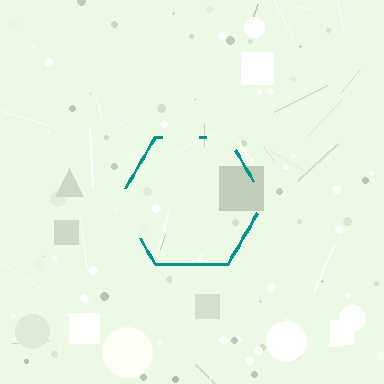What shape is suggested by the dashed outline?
The dashed outline suggests a hexagon.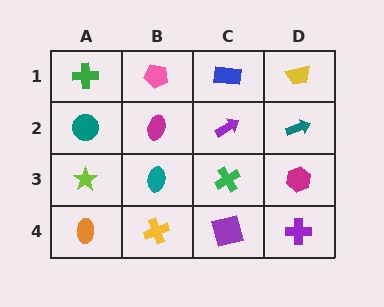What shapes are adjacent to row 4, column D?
A magenta hexagon (row 3, column D), a purple square (row 4, column C).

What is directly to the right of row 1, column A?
A pink pentagon.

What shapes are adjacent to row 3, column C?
A purple arrow (row 2, column C), a purple square (row 4, column C), a teal ellipse (row 3, column B), a magenta hexagon (row 3, column D).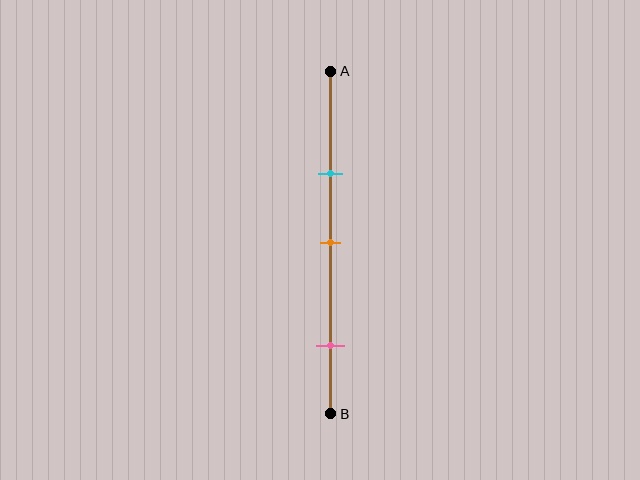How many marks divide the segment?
There are 3 marks dividing the segment.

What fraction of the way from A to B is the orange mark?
The orange mark is approximately 50% (0.5) of the way from A to B.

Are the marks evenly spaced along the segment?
No, the marks are not evenly spaced.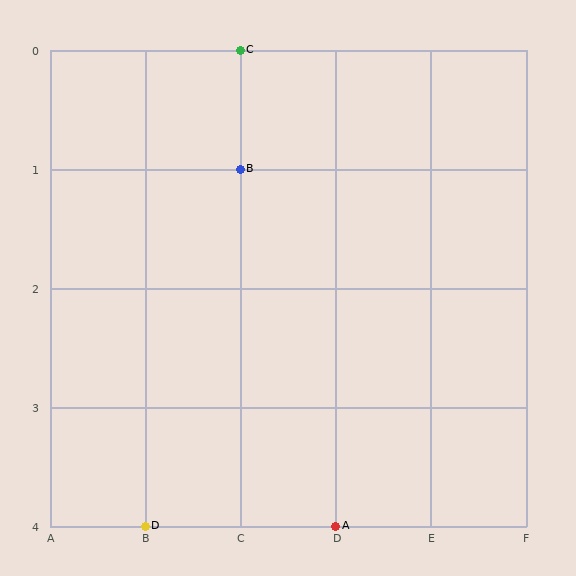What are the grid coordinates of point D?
Point D is at grid coordinates (B, 4).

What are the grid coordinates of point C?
Point C is at grid coordinates (C, 0).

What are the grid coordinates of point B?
Point B is at grid coordinates (C, 1).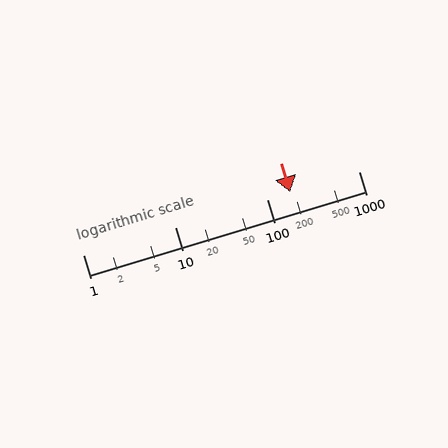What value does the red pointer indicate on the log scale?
The pointer indicates approximately 180.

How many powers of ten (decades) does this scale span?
The scale spans 3 decades, from 1 to 1000.